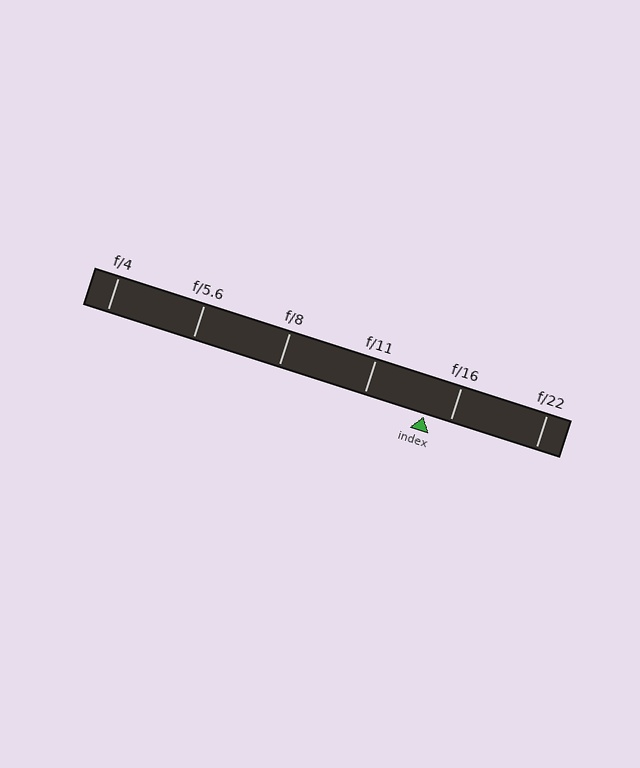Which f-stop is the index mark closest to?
The index mark is closest to f/16.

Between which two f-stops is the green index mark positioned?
The index mark is between f/11 and f/16.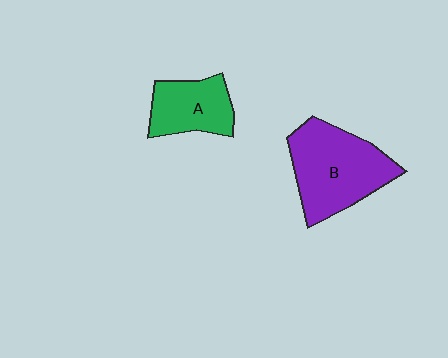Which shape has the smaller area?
Shape A (green).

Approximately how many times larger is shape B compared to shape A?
Approximately 1.7 times.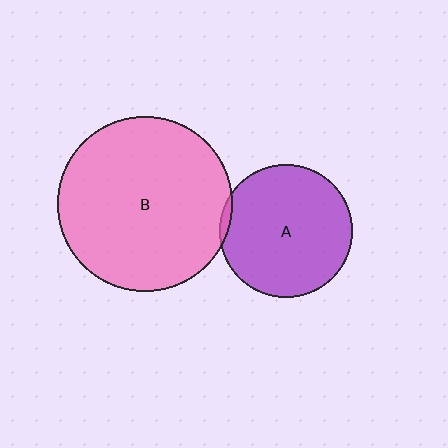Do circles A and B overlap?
Yes.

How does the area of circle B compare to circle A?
Approximately 1.7 times.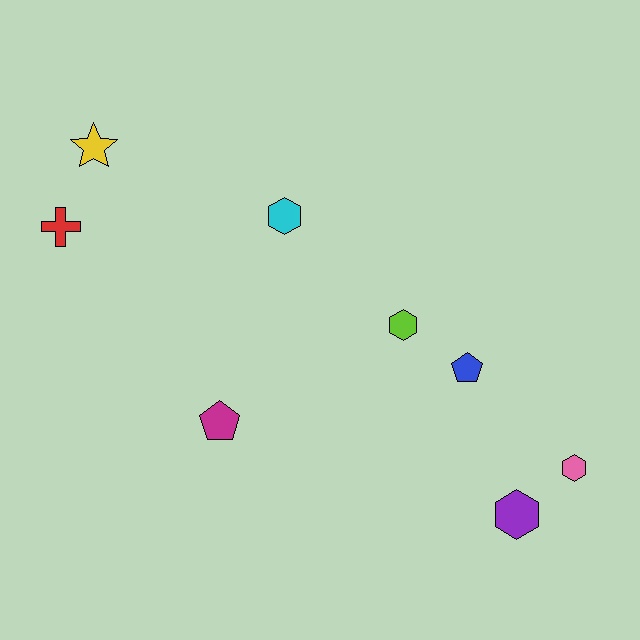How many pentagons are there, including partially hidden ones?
There are 2 pentagons.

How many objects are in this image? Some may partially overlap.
There are 8 objects.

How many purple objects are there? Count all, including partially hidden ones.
There is 1 purple object.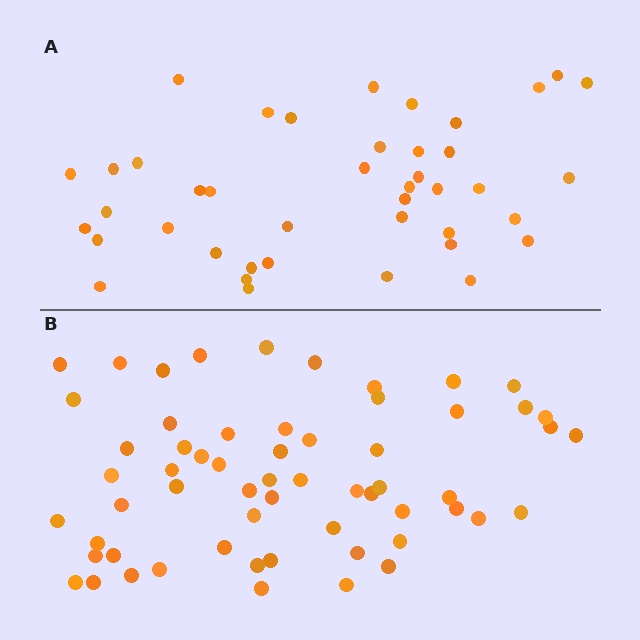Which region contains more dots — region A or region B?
Region B (the bottom region) has more dots.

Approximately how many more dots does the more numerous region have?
Region B has approximately 20 more dots than region A.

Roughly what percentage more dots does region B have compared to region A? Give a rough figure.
About 45% more.